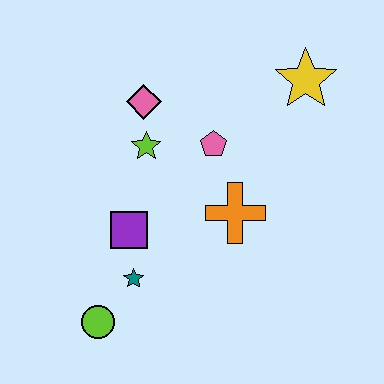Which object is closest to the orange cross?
The pink pentagon is closest to the orange cross.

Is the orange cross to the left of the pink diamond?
No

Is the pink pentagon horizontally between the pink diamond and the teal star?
No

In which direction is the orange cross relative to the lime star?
The orange cross is to the right of the lime star.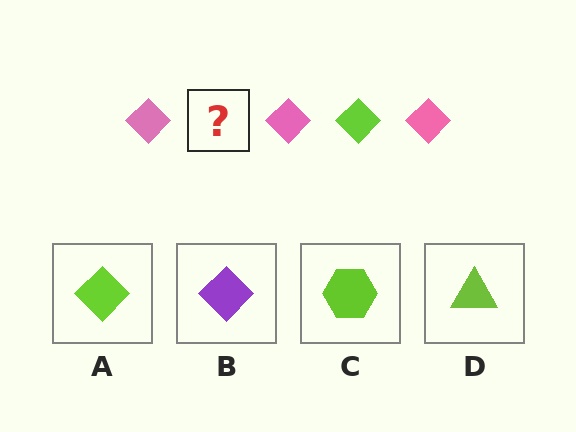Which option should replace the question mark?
Option A.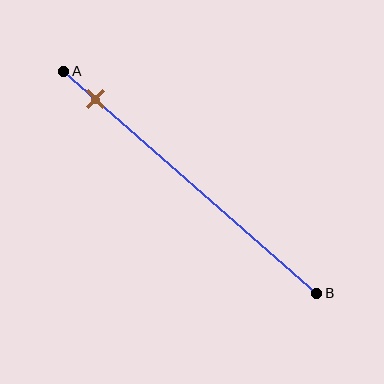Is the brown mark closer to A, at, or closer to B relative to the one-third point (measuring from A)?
The brown mark is closer to point A than the one-third point of segment AB.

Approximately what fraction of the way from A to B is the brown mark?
The brown mark is approximately 15% of the way from A to B.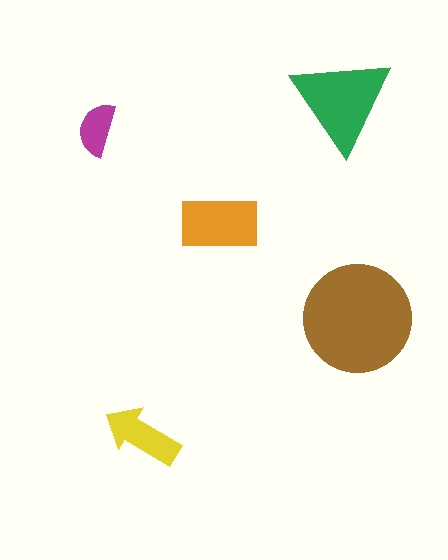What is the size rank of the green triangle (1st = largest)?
2nd.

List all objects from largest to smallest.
The brown circle, the green triangle, the orange rectangle, the yellow arrow, the magenta semicircle.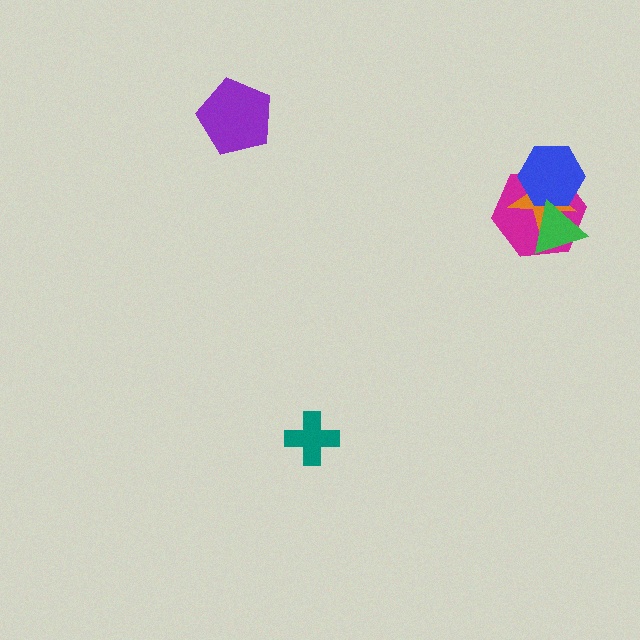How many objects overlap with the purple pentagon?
0 objects overlap with the purple pentagon.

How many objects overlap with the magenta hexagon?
3 objects overlap with the magenta hexagon.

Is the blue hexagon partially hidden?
Yes, it is partially covered by another shape.